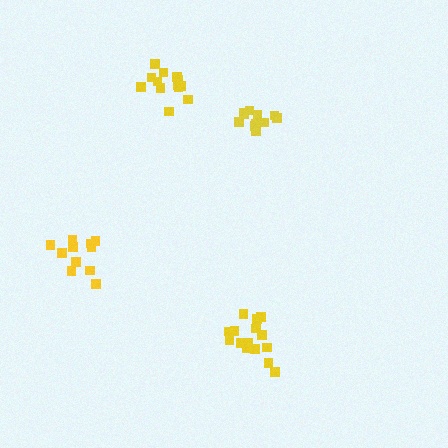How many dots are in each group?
Group 1: 11 dots, Group 2: 15 dots, Group 3: 11 dots, Group 4: 13 dots (50 total).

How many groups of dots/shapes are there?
There are 4 groups.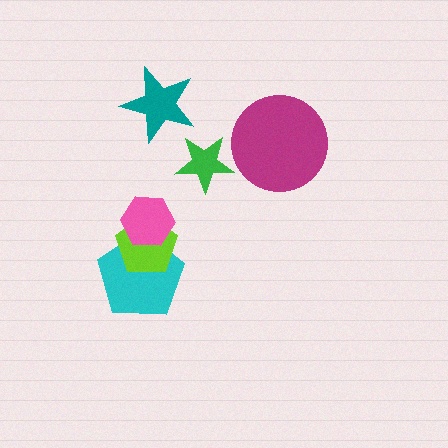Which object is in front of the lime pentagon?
The pink hexagon is in front of the lime pentagon.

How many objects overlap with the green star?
0 objects overlap with the green star.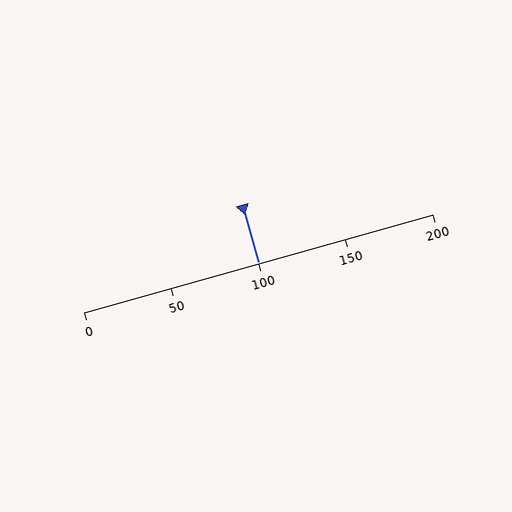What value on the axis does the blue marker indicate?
The marker indicates approximately 100.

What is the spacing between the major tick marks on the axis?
The major ticks are spaced 50 apart.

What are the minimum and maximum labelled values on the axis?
The axis runs from 0 to 200.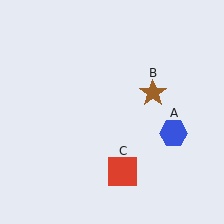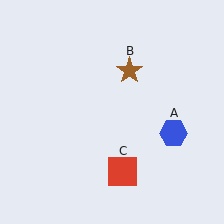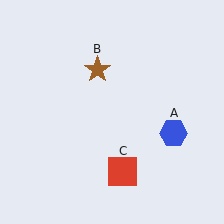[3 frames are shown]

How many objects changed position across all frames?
1 object changed position: brown star (object B).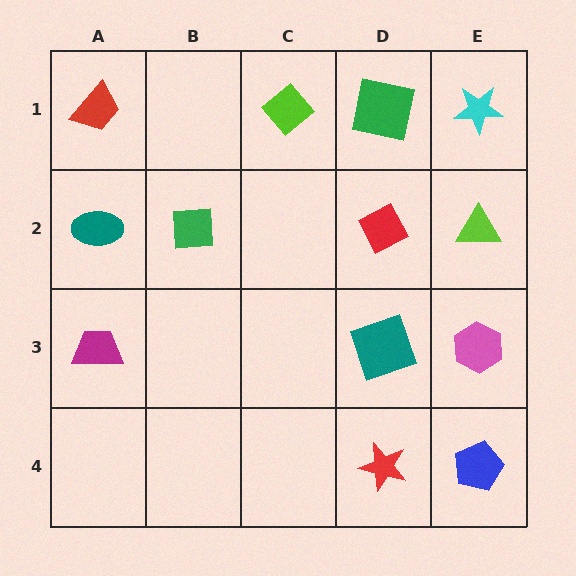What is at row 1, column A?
A red trapezoid.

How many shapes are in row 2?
4 shapes.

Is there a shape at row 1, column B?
No, that cell is empty.